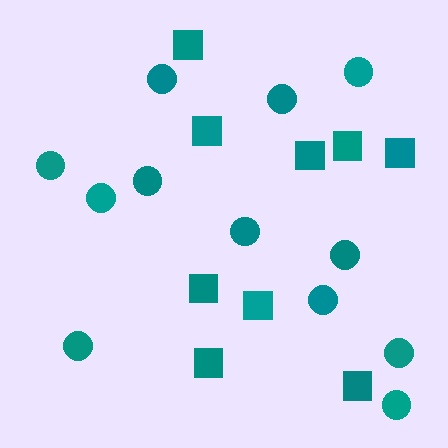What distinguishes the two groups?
There are 2 groups: one group of squares (9) and one group of circles (12).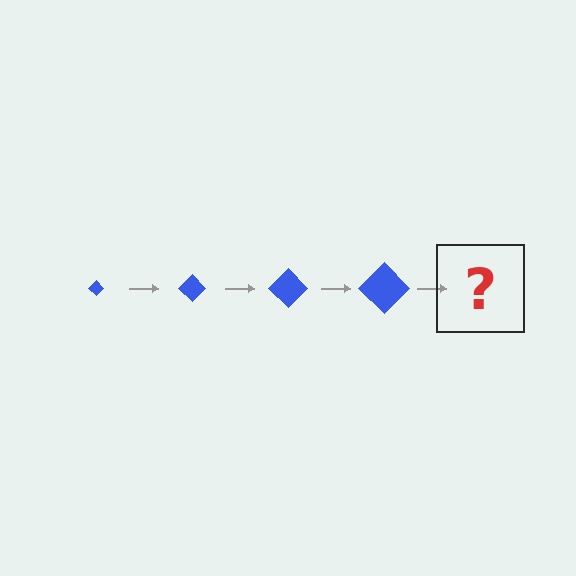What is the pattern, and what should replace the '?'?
The pattern is that the diamond gets progressively larger each step. The '?' should be a blue diamond, larger than the previous one.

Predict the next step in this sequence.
The next step is a blue diamond, larger than the previous one.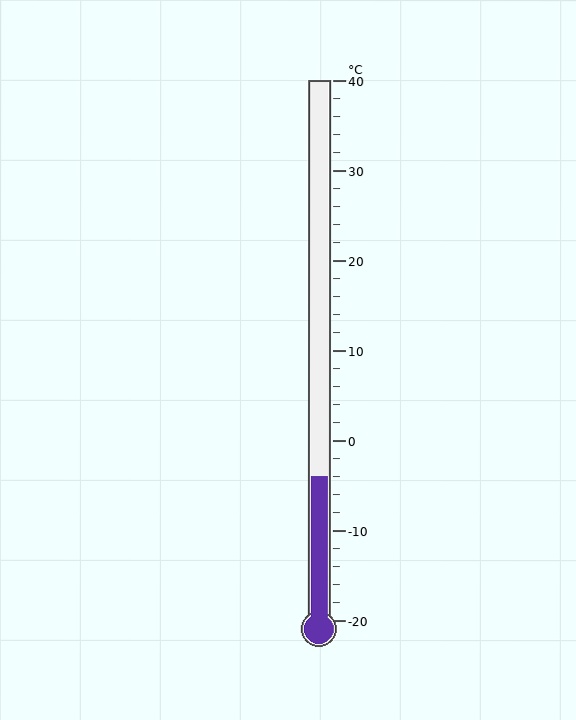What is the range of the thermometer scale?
The thermometer scale ranges from -20°C to 40°C.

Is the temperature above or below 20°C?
The temperature is below 20°C.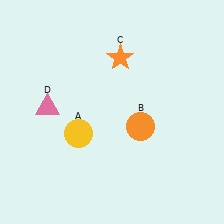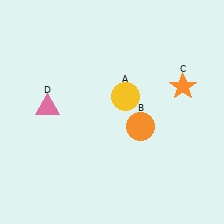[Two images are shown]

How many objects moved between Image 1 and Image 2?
2 objects moved between the two images.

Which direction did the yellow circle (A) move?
The yellow circle (A) moved right.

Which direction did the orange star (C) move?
The orange star (C) moved right.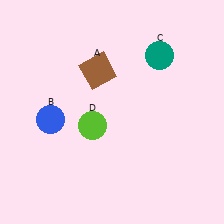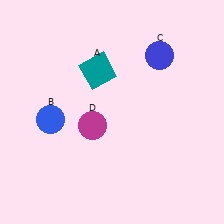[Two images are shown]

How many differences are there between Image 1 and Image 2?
There are 3 differences between the two images.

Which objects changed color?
A changed from brown to teal. C changed from teal to blue. D changed from lime to magenta.